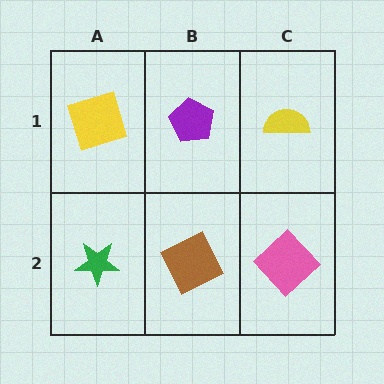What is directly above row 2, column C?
A yellow semicircle.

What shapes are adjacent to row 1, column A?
A green star (row 2, column A), a purple pentagon (row 1, column B).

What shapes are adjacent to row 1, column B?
A brown square (row 2, column B), a yellow square (row 1, column A), a yellow semicircle (row 1, column C).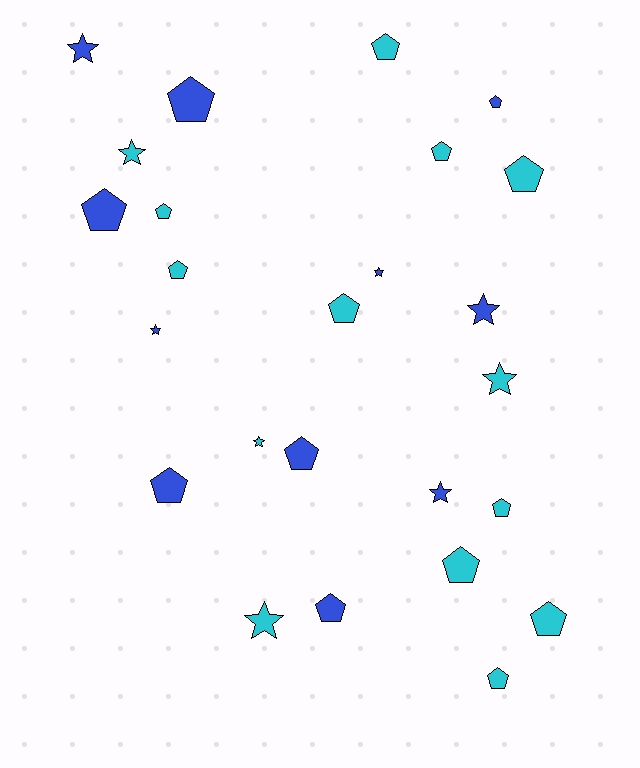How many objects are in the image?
There are 25 objects.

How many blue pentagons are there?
There are 6 blue pentagons.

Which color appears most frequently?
Cyan, with 14 objects.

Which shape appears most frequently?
Pentagon, with 16 objects.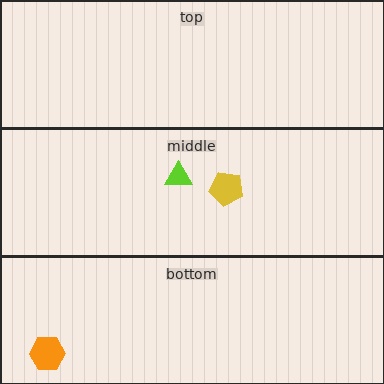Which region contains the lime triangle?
The middle region.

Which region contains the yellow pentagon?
The middle region.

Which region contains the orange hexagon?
The bottom region.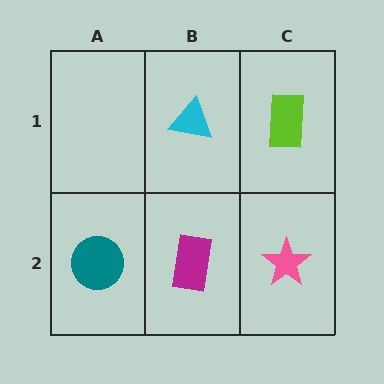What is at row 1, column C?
A lime rectangle.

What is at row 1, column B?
A cyan triangle.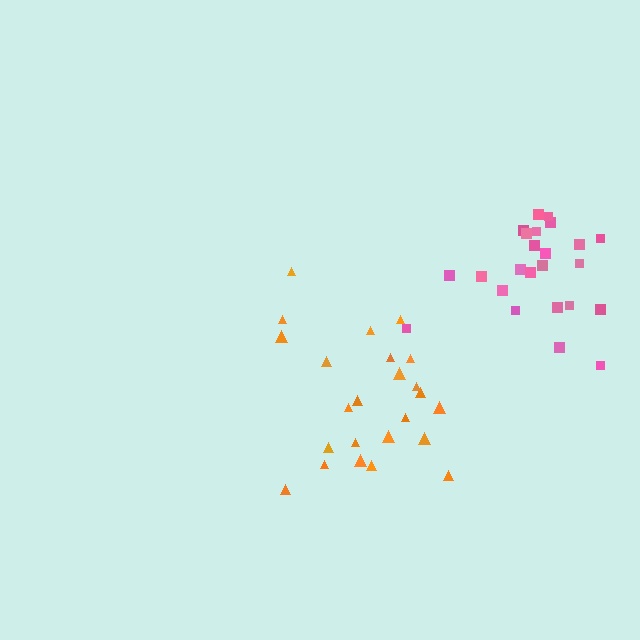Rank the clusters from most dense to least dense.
pink, orange.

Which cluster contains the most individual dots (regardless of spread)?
Pink (24).